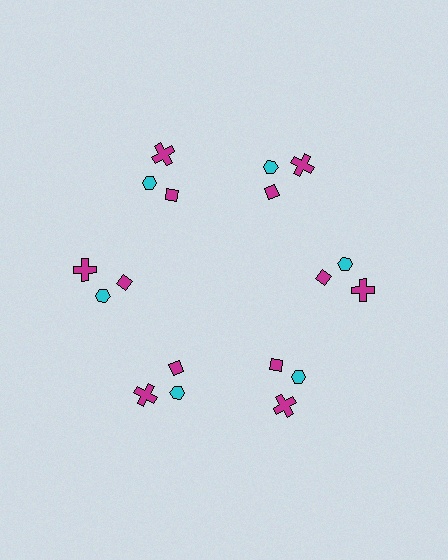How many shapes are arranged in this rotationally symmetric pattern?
There are 18 shapes, arranged in 6 groups of 3.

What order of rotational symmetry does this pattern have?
This pattern has 6-fold rotational symmetry.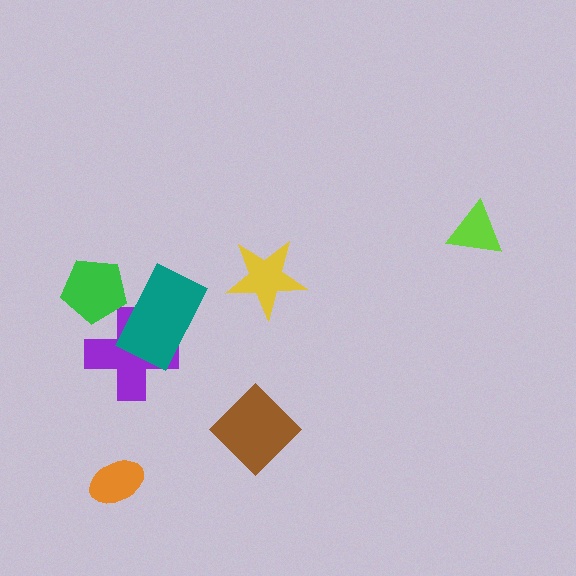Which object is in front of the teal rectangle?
The green pentagon is in front of the teal rectangle.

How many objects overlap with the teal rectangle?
2 objects overlap with the teal rectangle.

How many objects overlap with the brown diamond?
0 objects overlap with the brown diamond.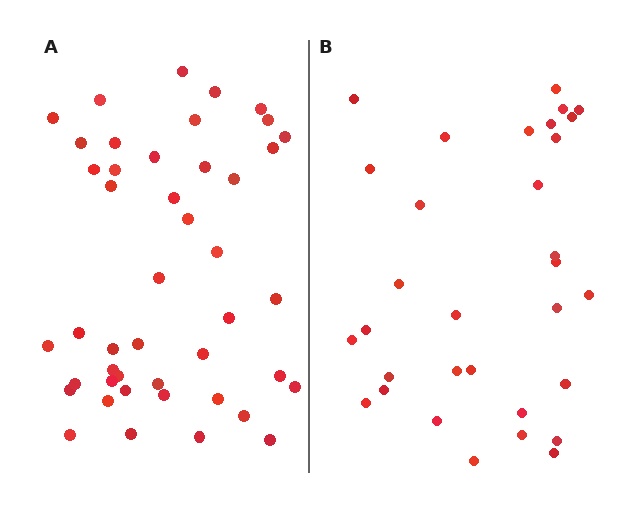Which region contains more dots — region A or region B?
Region A (the left region) has more dots.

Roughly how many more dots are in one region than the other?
Region A has approximately 15 more dots than region B.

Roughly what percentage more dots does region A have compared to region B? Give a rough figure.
About 40% more.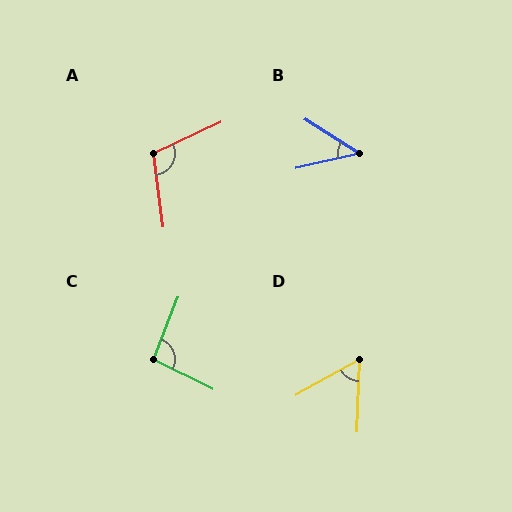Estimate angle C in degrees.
Approximately 95 degrees.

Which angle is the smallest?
B, at approximately 45 degrees.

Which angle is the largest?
A, at approximately 108 degrees.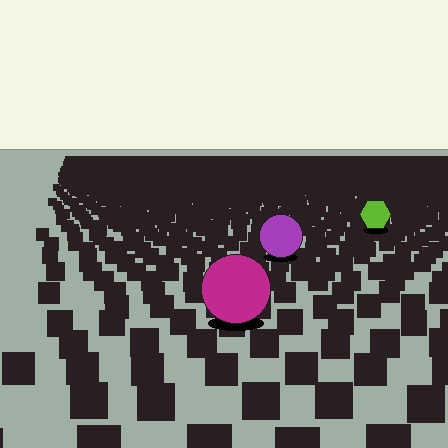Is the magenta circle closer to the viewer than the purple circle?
Yes. The magenta circle is closer — you can tell from the texture gradient: the ground texture is coarser near it.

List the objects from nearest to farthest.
From nearest to farthest: the magenta circle, the purple circle, the lime hexagon.